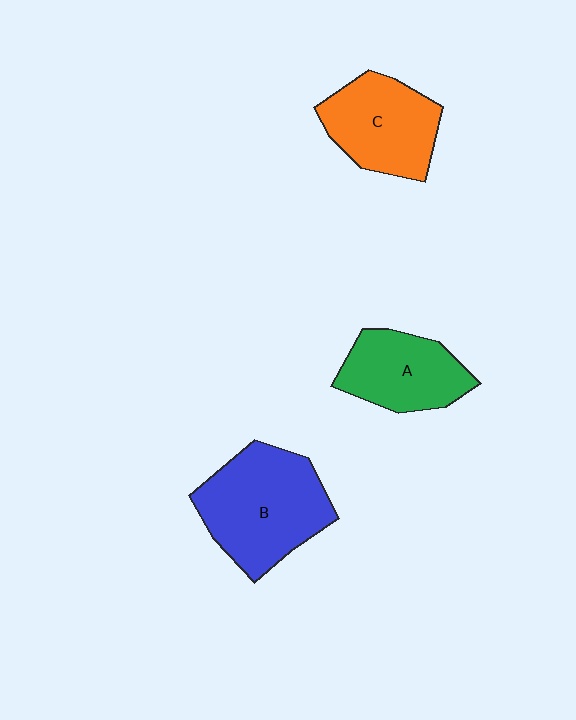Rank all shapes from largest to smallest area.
From largest to smallest: B (blue), C (orange), A (green).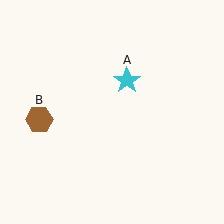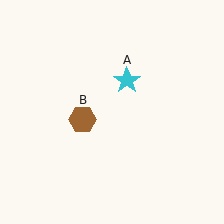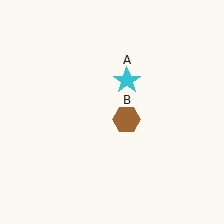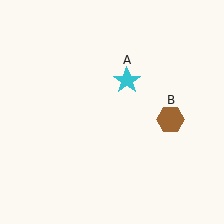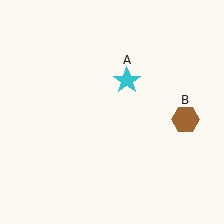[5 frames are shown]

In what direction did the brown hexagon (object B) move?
The brown hexagon (object B) moved right.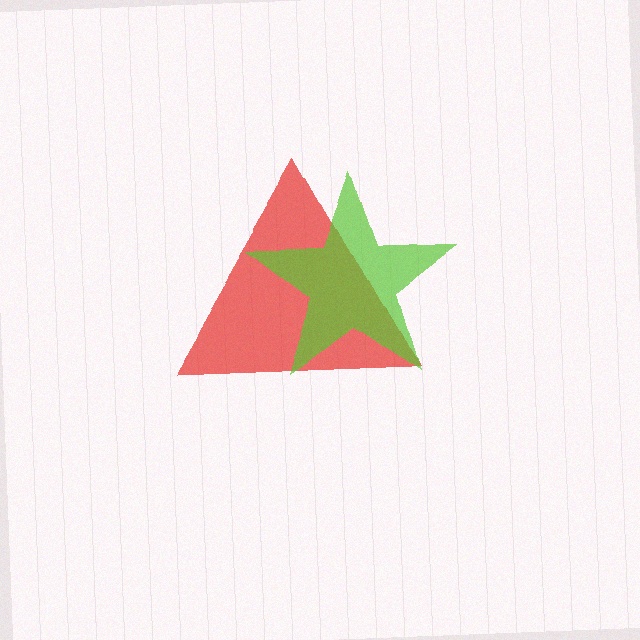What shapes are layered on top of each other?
The layered shapes are: a red triangle, a lime star.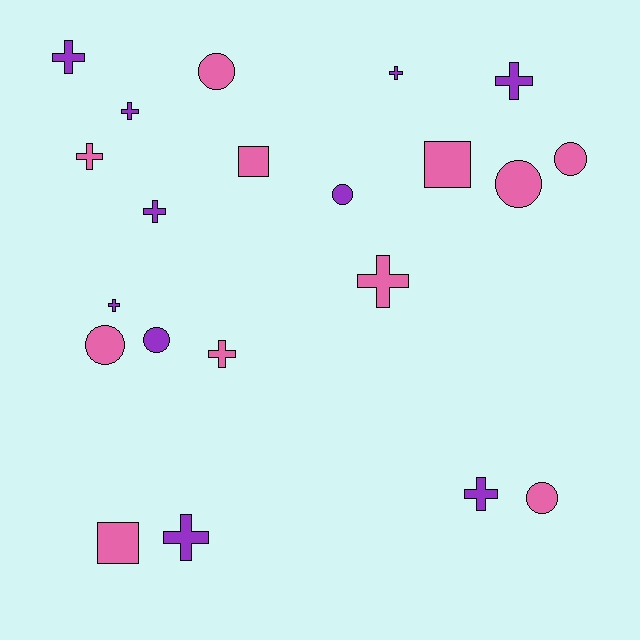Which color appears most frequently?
Pink, with 11 objects.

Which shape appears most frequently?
Cross, with 11 objects.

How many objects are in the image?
There are 21 objects.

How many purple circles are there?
There are 2 purple circles.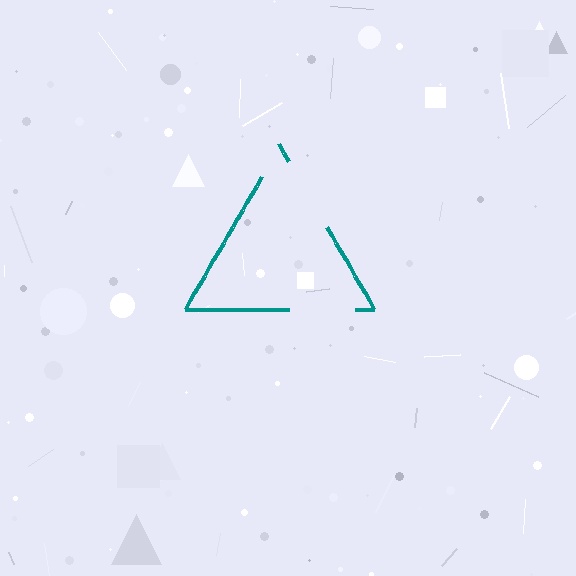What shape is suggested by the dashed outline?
The dashed outline suggests a triangle.